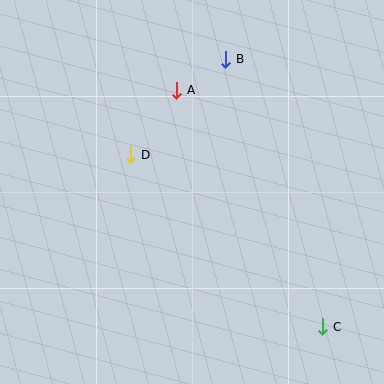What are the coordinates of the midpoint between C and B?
The midpoint between C and B is at (274, 193).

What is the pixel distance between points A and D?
The distance between A and D is 79 pixels.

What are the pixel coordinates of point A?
Point A is at (177, 90).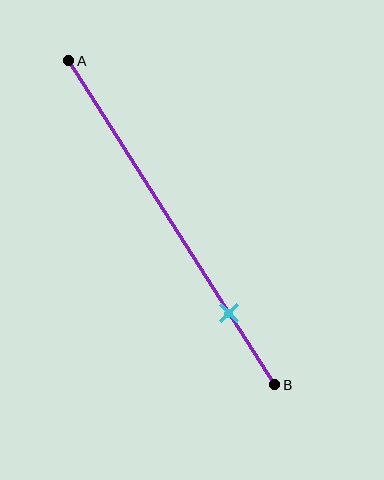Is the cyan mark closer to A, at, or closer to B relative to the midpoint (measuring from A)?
The cyan mark is closer to point B than the midpoint of segment AB.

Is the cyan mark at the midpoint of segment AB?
No, the mark is at about 80% from A, not at the 50% midpoint.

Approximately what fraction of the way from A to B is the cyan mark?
The cyan mark is approximately 80% of the way from A to B.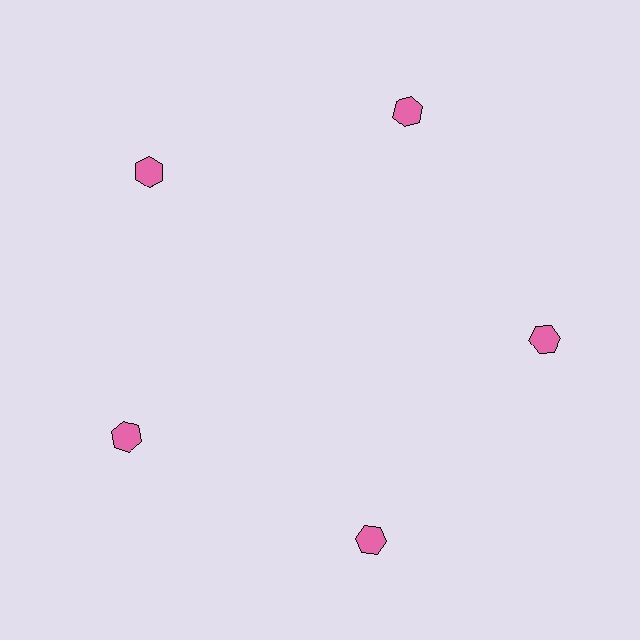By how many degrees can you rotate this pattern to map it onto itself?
The pattern maps onto itself every 72 degrees of rotation.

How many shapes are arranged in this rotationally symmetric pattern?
There are 5 shapes, arranged in 5 groups of 1.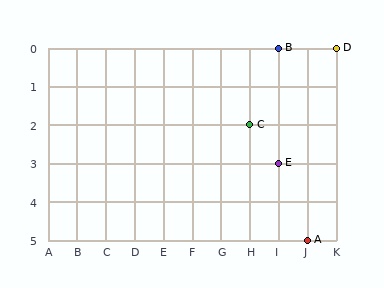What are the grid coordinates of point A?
Point A is at grid coordinates (J, 5).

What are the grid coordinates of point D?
Point D is at grid coordinates (K, 0).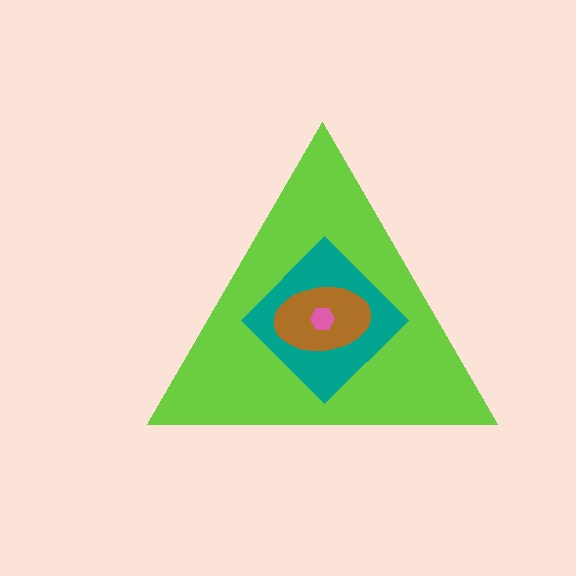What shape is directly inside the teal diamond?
The brown ellipse.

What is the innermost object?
The pink hexagon.